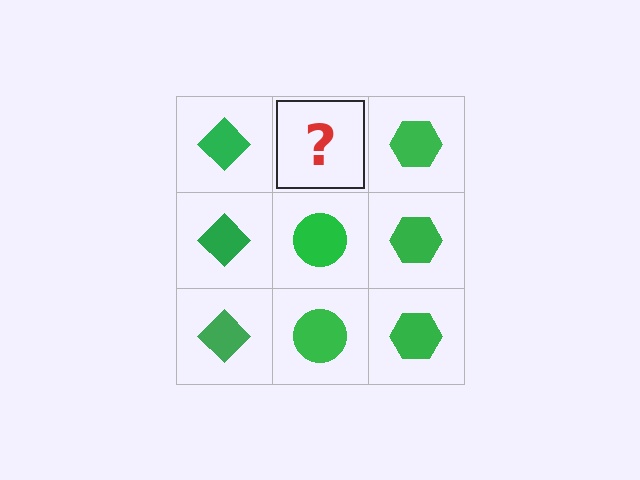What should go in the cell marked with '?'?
The missing cell should contain a green circle.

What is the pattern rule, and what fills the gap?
The rule is that each column has a consistent shape. The gap should be filled with a green circle.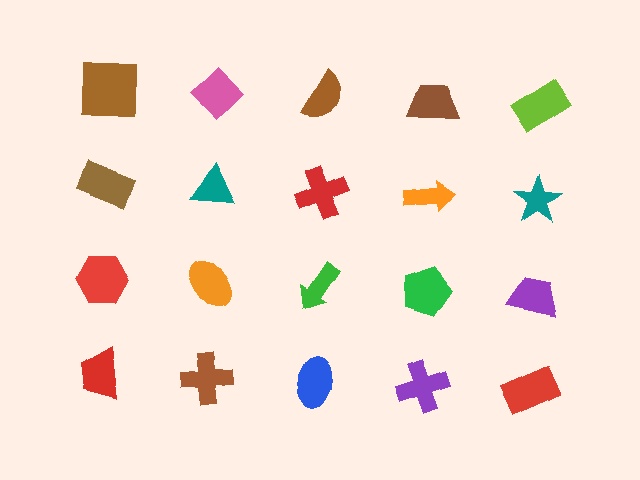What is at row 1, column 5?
A lime rectangle.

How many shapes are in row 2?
5 shapes.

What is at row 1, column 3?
A brown semicircle.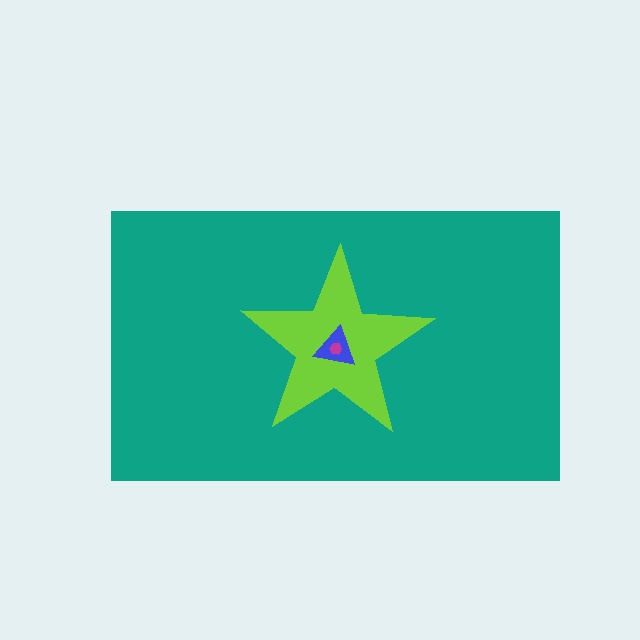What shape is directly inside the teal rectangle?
The lime star.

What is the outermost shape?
The teal rectangle.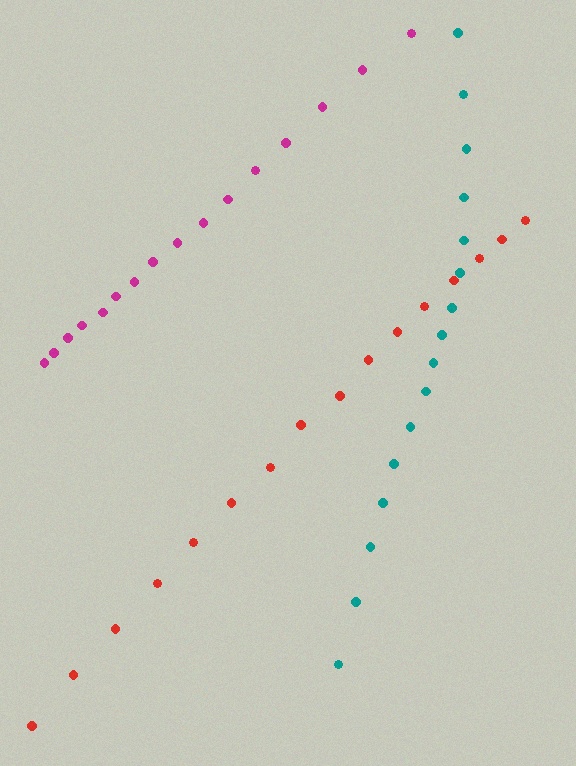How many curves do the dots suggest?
There are 3 distinct paths.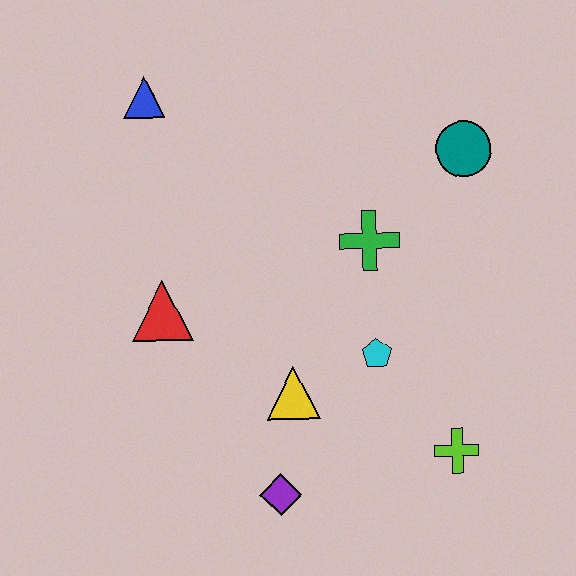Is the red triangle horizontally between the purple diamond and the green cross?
No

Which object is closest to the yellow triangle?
The cyan pentagon is closest to the yellow triangle.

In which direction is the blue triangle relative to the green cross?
The blue triangle is to the left of the green cross.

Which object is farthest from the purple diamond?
The blue triangle is farthest from the purple diamond.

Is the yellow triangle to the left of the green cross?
Yes